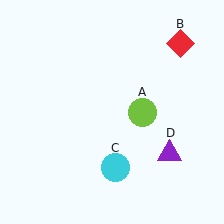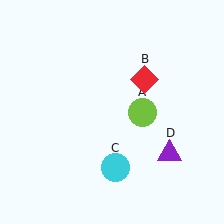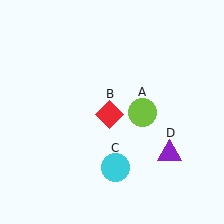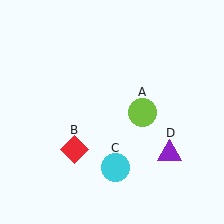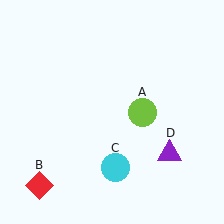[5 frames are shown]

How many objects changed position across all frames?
1 object changed position: red diamond (object B).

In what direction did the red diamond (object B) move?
The red diamond (object B) moved down and to the left.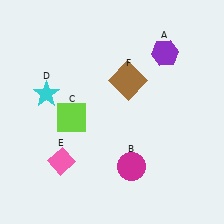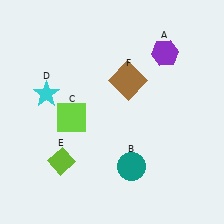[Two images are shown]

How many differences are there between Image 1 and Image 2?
There are 2 differences between the two images.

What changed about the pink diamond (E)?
In Image 1, E is pink. In Image 2, it changed to lime.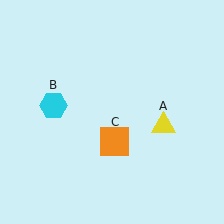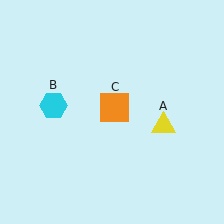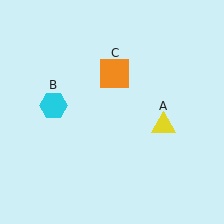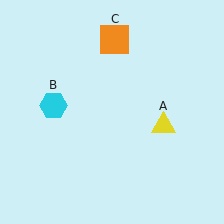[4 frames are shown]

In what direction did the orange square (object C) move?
The orange square (object C) moved up.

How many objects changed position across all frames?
1 object changed position: orange square (object C).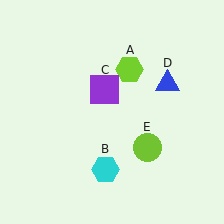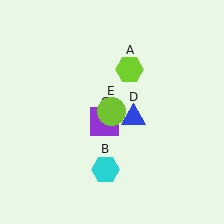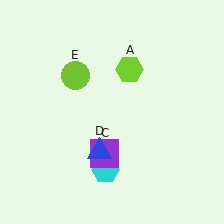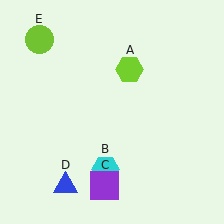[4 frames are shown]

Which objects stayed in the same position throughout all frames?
Lime hexagon (object A) and cyan hexagon (object B) remained stationary.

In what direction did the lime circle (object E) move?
The lime circle (object E) moved up and to the left.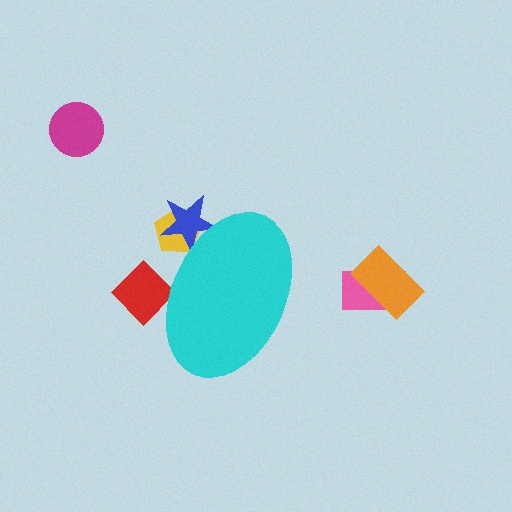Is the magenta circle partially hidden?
No, the magenta circle is fully visible.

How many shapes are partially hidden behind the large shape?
3 shapes are partially hidden.